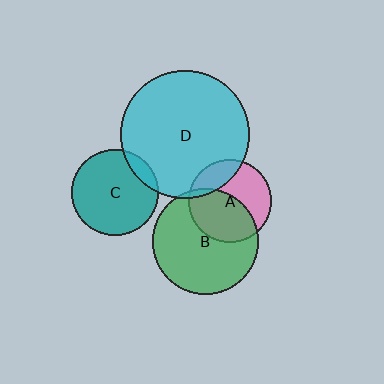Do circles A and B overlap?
Yes.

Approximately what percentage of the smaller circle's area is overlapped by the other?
Approximately 50%.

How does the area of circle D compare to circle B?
Approximately 1.5 times.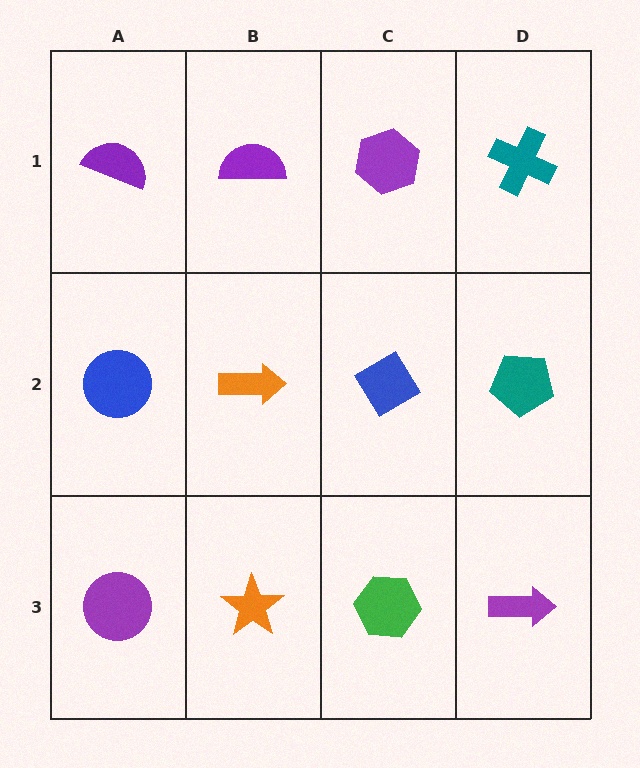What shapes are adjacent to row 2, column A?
A purple semicircle (row 1, column A), a purple circle (row 3, column A), an orange arrow (row 2, column B).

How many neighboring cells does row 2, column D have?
3.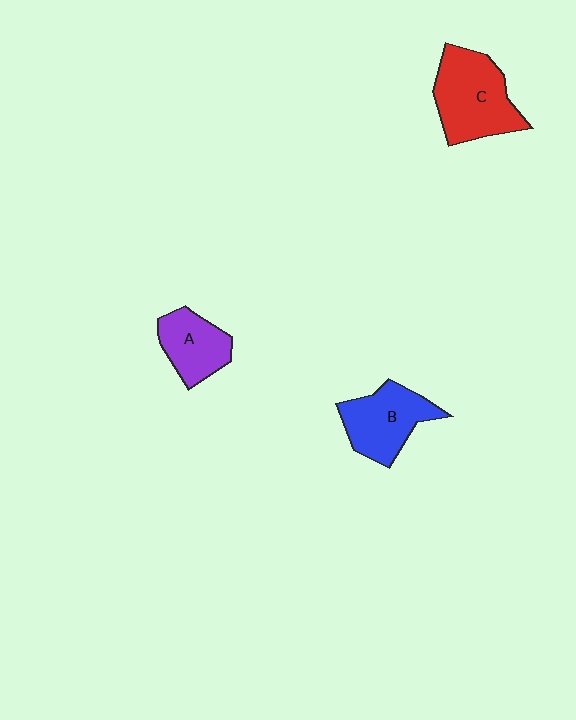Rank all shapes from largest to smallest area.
From largest to smallest: C (red), B (blue), A (purple).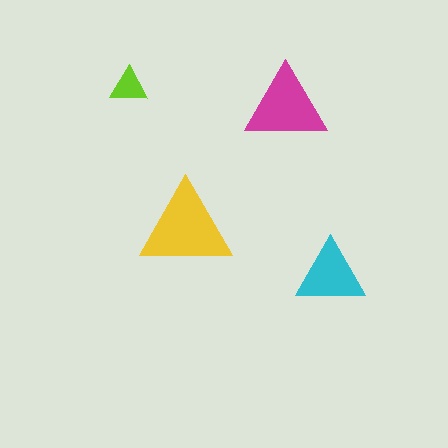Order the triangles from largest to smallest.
the yellow one, the magenta one, the cyan one, the lime one.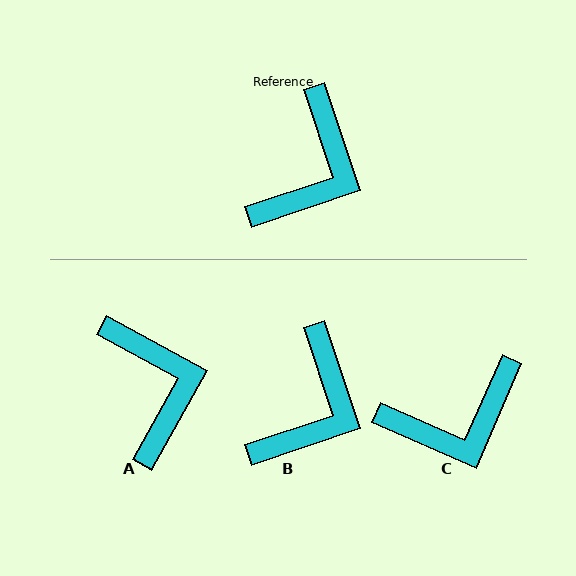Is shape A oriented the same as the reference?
No, it is off by about 43 degrees.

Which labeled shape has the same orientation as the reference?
B.